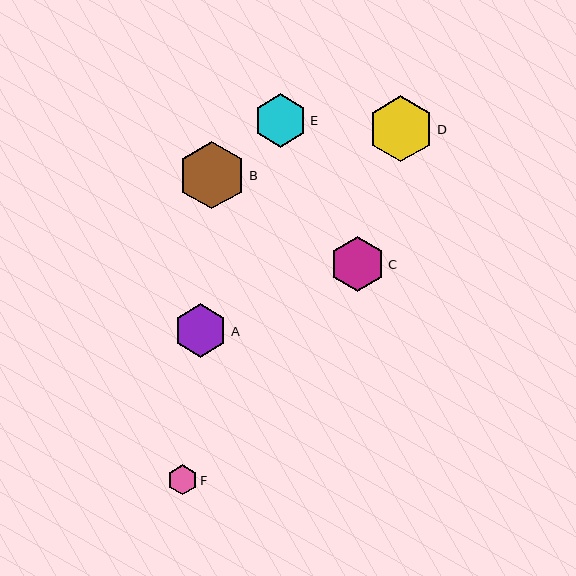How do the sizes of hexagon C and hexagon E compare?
Hexagon C and hexagon E are approximately the same size.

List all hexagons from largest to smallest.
From largest to smallest: B, D, C, A, E, F.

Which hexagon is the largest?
Hexagon B is the largest with a size of approximately 67 pixels.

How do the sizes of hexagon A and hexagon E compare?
Hexagon A and hexagon E are approximately the same size.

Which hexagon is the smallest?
Hexagon F is the smallest with a size of approximately 30 pixels.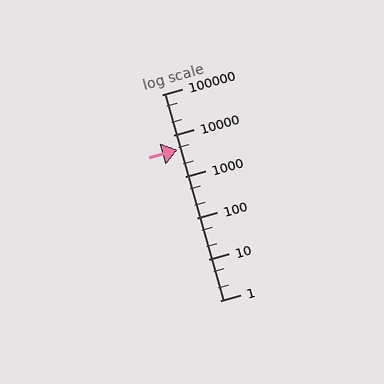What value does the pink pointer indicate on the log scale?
The pointer indicates approximately 4500.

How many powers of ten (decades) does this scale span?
The scale spans 5 decades, from 1 to 100000.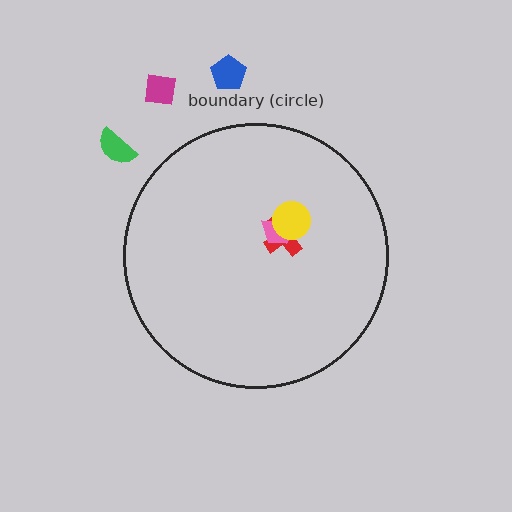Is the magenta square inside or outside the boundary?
Outside.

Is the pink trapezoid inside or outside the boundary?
Inside.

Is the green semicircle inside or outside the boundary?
Outside.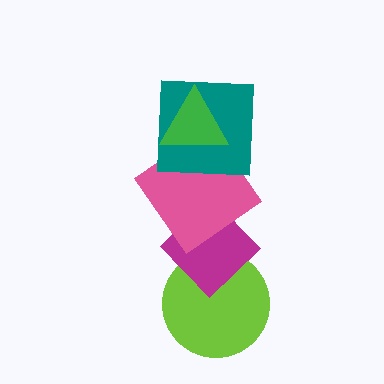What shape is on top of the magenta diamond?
The pink diamond is on top of the magenta diamond.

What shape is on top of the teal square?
The green triangle is on top of the teal square.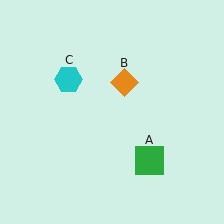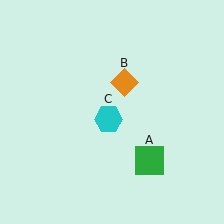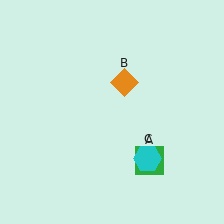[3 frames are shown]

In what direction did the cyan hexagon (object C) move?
The cyan hexagon (object C) moved down and to the right.